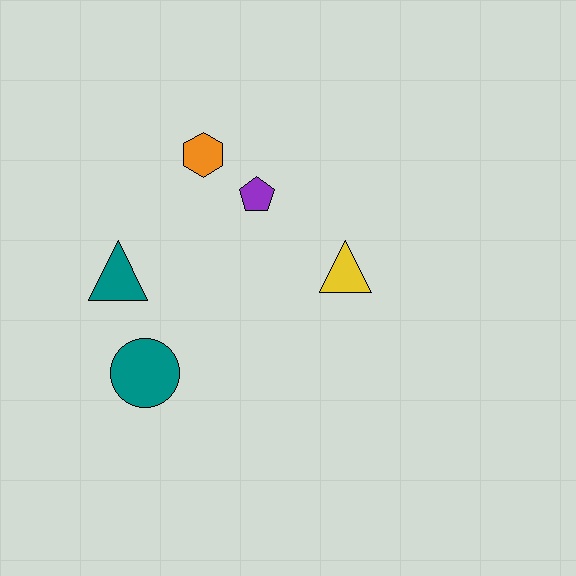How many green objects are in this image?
There are no green objects.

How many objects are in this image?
There are 5 objects.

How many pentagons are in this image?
There is 1 pentagon.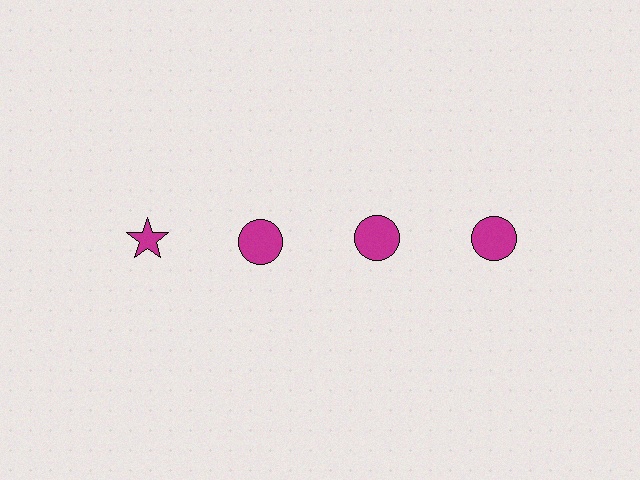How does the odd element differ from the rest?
It has a different shape: star instead of circle.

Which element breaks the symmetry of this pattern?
The magenta star in the top row, leftmost column breaks the symmetry. All other shapes are magenta circles.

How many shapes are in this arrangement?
There are 4 shapes arranged in a grid pattern.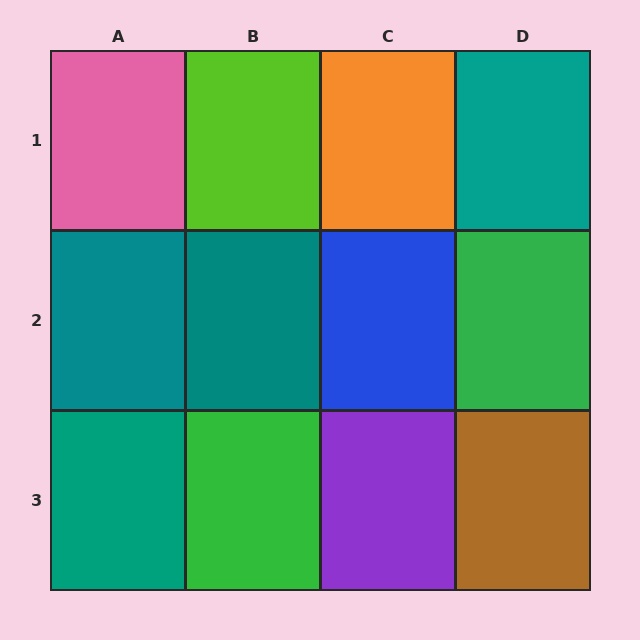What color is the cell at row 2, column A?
Teal.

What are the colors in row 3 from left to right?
Teal, green, purple, brown.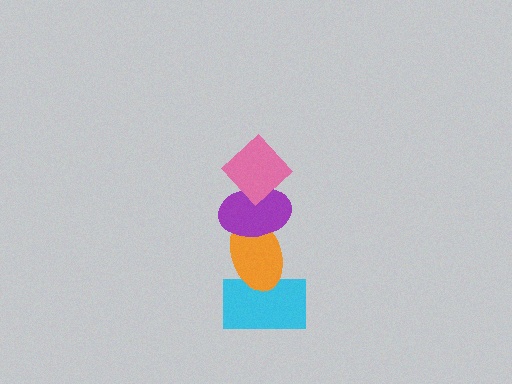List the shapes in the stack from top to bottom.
From top to bottom: the pink diamond, the purple ellipse, the orange ellipse, the cyan rectangle.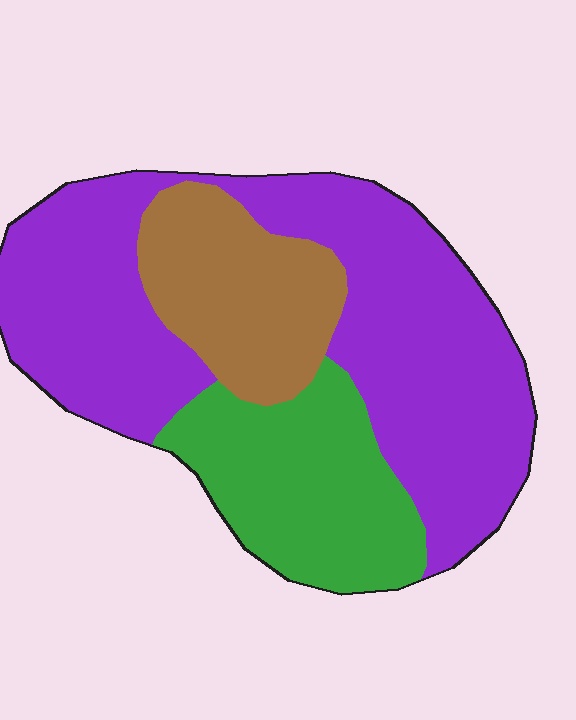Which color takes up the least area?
Brown, at roughly 20%.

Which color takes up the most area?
Purple, at roughly 55%.